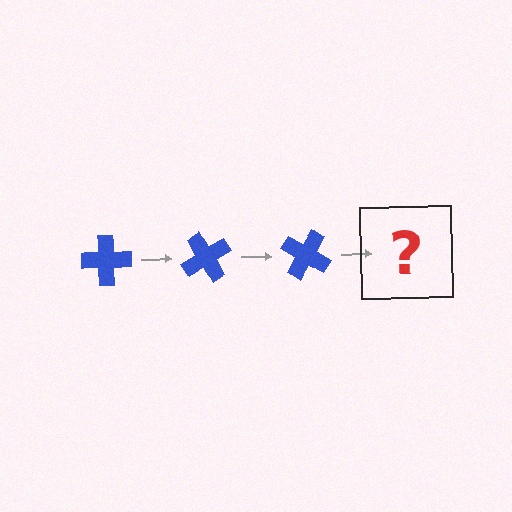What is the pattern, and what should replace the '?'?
The pattern is that the cross rotates 60 degrees each step. The '?' should be a blue cross rotated 180 degrees.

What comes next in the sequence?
The next element should be a blue cross rotated 180 degrees.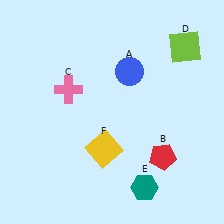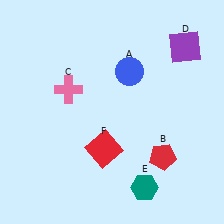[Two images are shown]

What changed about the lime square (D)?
In Image 1, D is lime. In Image 2, it changed to purple.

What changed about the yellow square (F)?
In Image 1, F is yellow. In Image 2, it changed to red.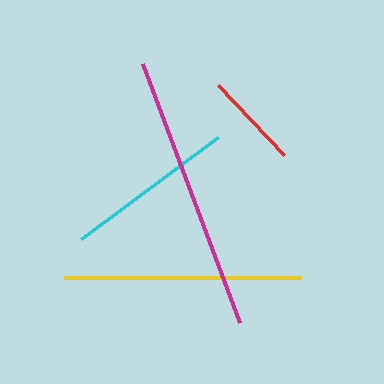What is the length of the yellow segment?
The yellow segment is approximately 237 pixels long.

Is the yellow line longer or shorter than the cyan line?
The yellow line is longer than the cyan line.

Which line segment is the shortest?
The red line is the shortest at approximately 96 pixels.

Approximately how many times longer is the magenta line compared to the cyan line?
The magenta line is approximately 1.6 times the length of the cyan line.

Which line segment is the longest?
The magenta line is the longest at approximately 277 pixels.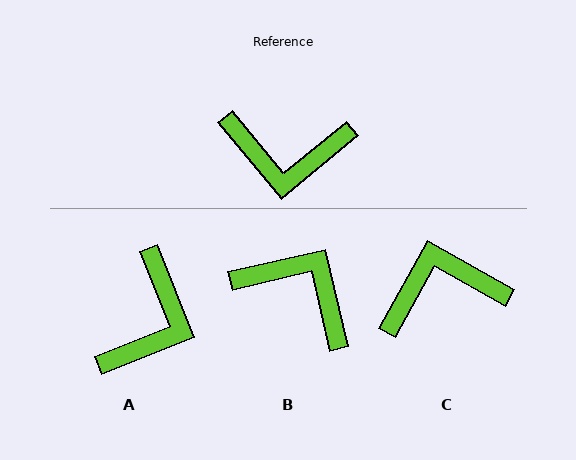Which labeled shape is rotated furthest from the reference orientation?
C, about 159 degrees away.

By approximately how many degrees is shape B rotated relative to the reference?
Approximately 153 degrees counter-clockwise.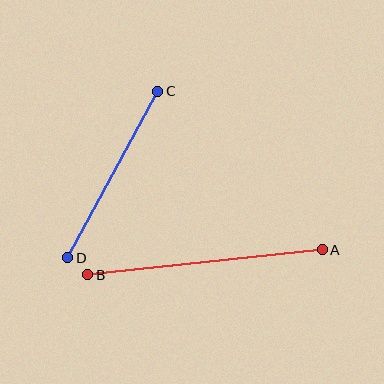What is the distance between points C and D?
The distance is approximately 189 pixels.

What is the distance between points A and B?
The distance is approximately 236 pixels.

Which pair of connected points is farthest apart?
Points A and B are farthest apart.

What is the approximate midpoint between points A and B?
The midpoint is at approximately (205, 262) pixels.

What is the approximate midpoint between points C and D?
The midpoint is at approximately (113, 174) pixels.